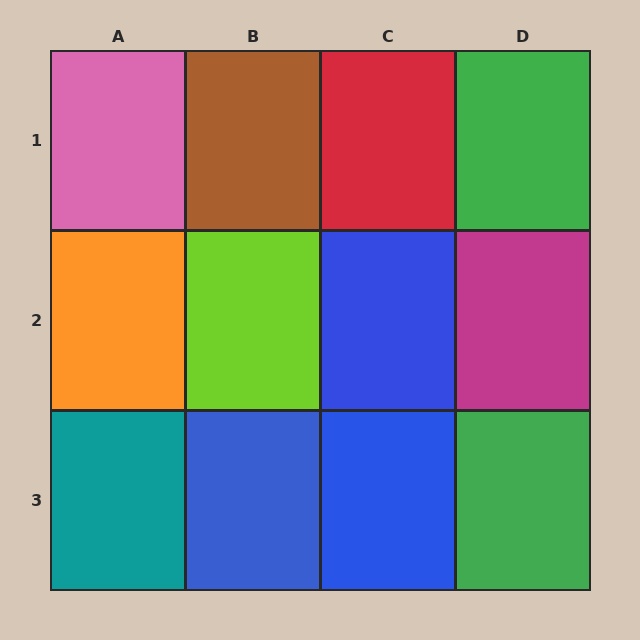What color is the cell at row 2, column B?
Lime.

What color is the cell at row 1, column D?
Green.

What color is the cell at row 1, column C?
Red.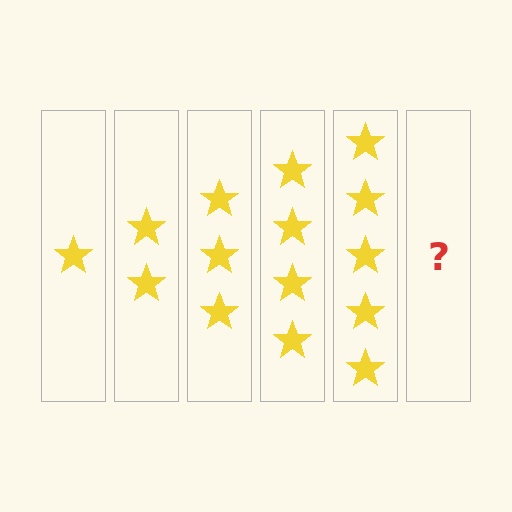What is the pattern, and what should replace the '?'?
The pattern is that each step adds one more star. The '?' should be 6 stars.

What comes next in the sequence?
The next element should be 6 stars.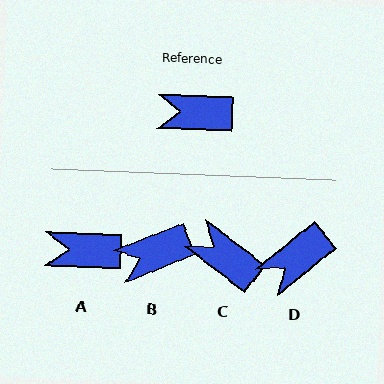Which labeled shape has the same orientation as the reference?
A.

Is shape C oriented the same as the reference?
No, it is off by about 35 degrees.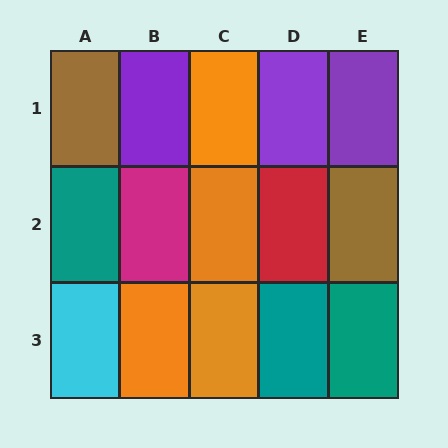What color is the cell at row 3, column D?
Teal.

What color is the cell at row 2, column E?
Brown.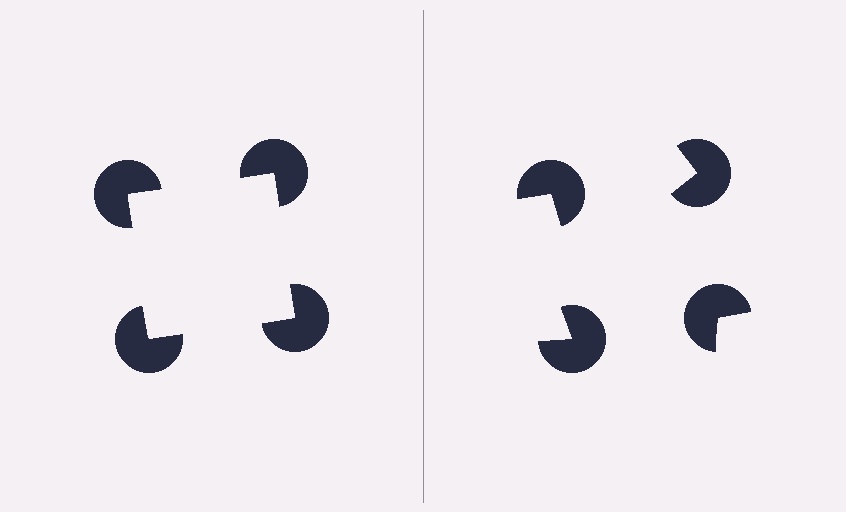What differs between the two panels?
The pac-man discs are positioned identically on both sides; only the wedge orientations differ. On the left they align to a square; on the right they are misaligned.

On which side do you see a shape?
An illusory square appears on the left side. On the right side the wedge cuts are rotated, so no coherent shape forms.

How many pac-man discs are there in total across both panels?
8 — 4 on each side.